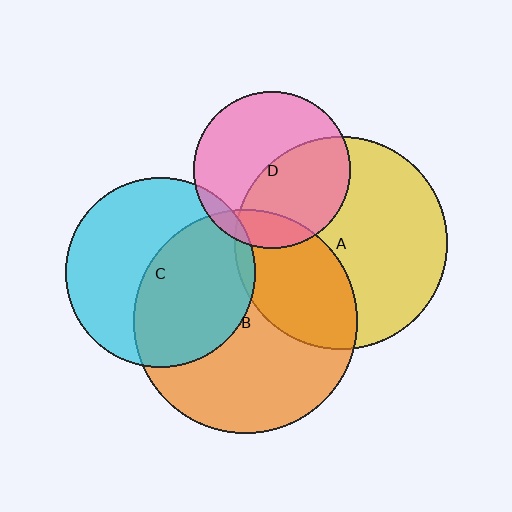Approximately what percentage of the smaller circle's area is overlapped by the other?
Approximately 45%.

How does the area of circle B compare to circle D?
Approximately 2.0 times.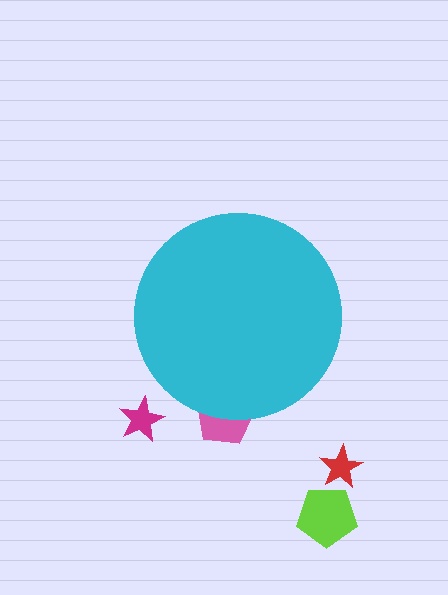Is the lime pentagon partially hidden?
No, the lime pentagon is fully visible.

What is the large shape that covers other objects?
A cyan circle.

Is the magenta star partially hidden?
No, the magenta star is fully visible.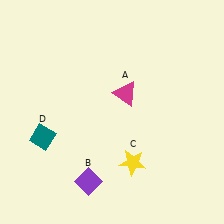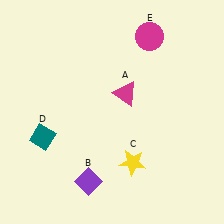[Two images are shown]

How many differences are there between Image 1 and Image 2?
There is 1 difference between the two images.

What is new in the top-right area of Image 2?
A magenta circle (E) was added in the top-right area of Image 2.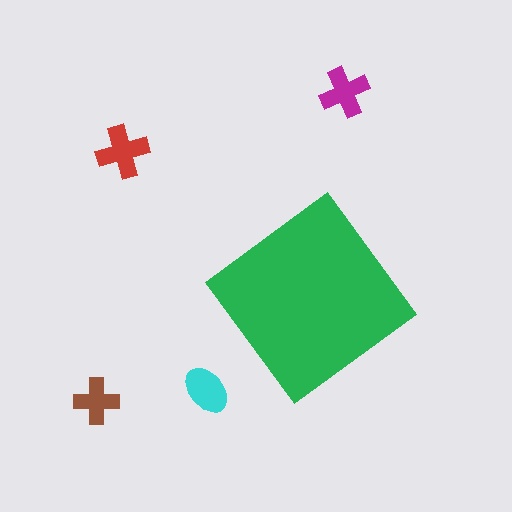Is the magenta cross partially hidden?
No, the magenta cross is fully visible.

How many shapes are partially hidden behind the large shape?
0 shapes are partially hidden.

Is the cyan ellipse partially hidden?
No, the cyan ellipse is fully visible.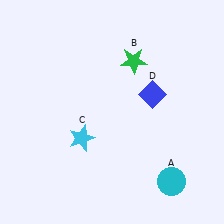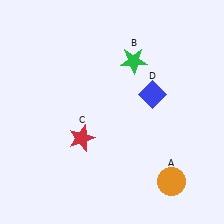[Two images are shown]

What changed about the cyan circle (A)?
In Image 1, A is cyan. In Image 2, it changed to orange.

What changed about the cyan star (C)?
In Image 1, C is cyan. In Image 2, it changed to red.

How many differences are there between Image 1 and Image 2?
There are 2 differences between the two images.